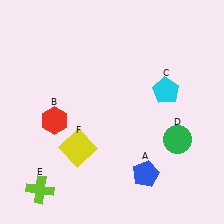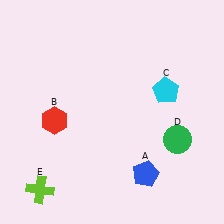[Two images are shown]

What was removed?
The yellow square (F) was removed in Image 2.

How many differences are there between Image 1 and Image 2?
There is 1 difference between the two images.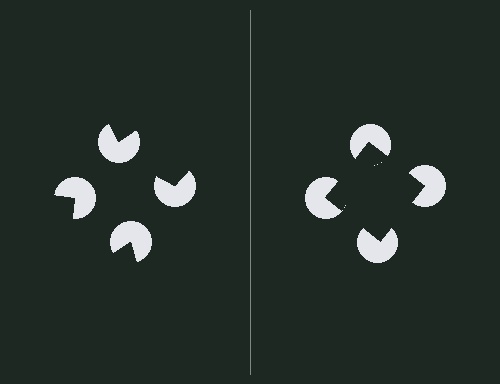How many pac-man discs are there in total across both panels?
8 — 4 on each side.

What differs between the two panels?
The pac-man discs are positioned identically on both sides; only the wedge orientations differ. On the right they align to a square; on the left they are misaligned.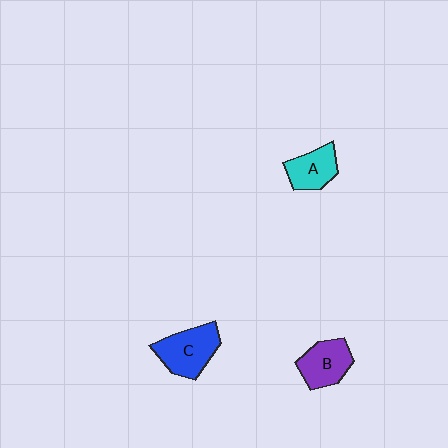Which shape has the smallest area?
Shape A (cyan).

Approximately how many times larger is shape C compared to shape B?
Approximately 1.2 times.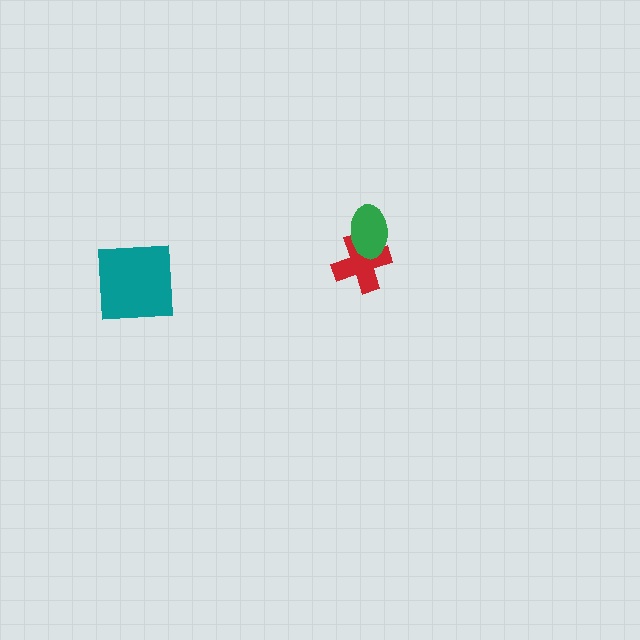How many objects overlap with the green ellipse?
1 object overlaps with the green ellipse.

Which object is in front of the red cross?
The green ellipse is in front of the red cross.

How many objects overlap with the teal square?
0 objects overlap with the teal square.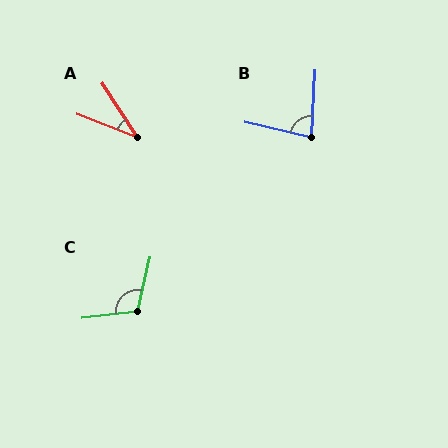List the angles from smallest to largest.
A (36°), B (80°), C (109°).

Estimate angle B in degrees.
Approximately 80 degrees.